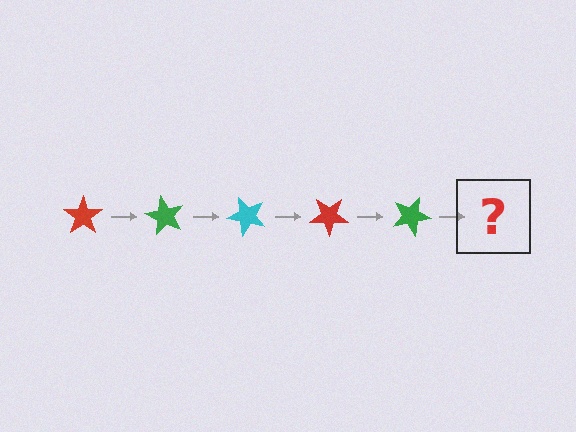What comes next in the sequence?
The next element should be a cyan star, rotated 300 degrees from the start.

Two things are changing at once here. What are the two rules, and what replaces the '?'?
The two rules are that it rotates 60 degrees each step and the color cycles through red, green, and cyan. The '?' should be a cyan star, rotated 300 degrees from the start.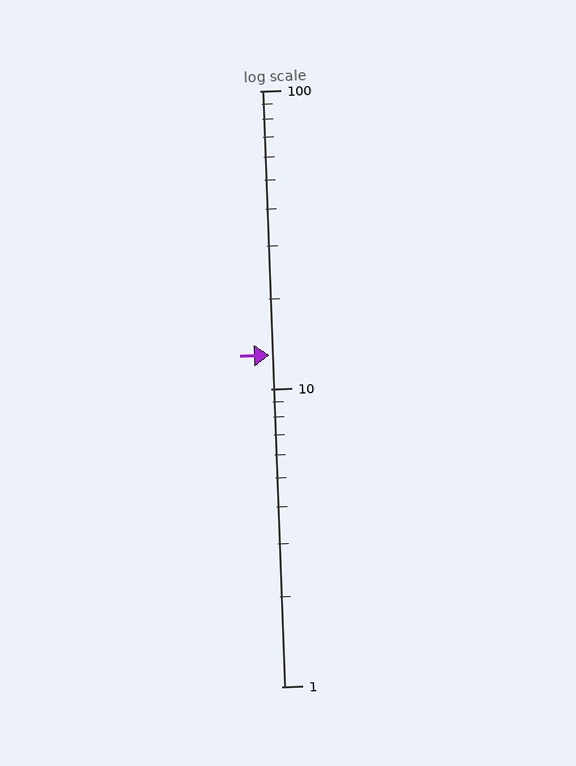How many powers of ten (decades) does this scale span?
The scale spans 2 decades, from 1 to 100.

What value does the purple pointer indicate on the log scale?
The pointer indicates approximately 13.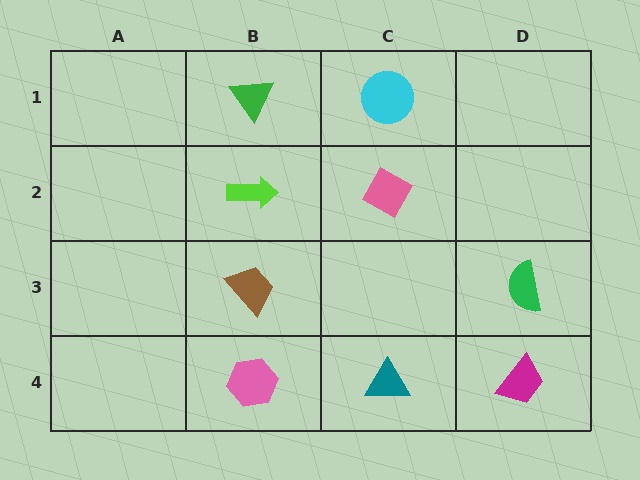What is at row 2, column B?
A lime arrow.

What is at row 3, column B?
A brown trapezoid.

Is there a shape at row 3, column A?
No, that cell is empty.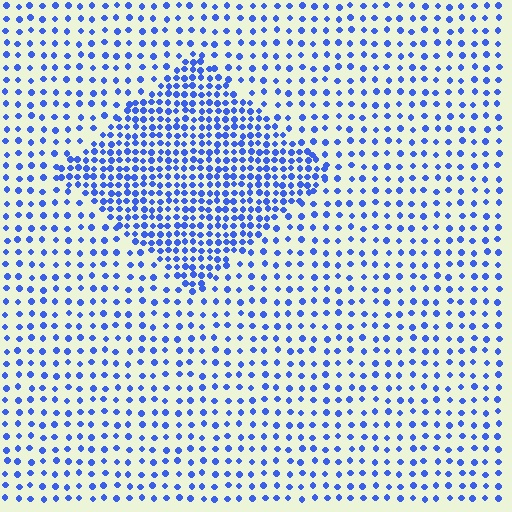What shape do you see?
I see a diamond.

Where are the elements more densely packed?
The elements are more densely packed inside the diamond boundary.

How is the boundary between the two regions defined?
The boundary is defined by a change in element density (approximately 2.2x ratio). All elements are the same color, size, and shape.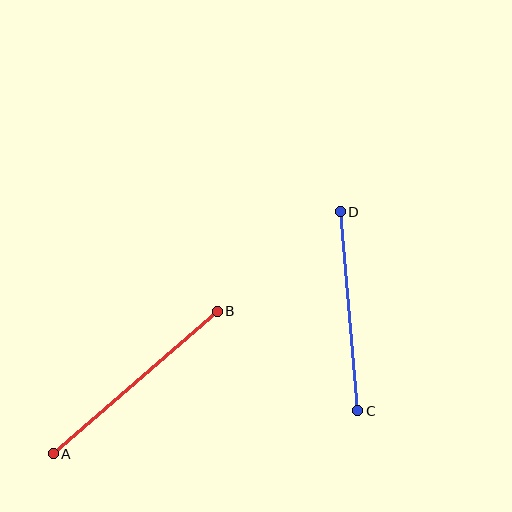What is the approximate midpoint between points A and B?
The midpoint is at approximately (135, 383) pixels.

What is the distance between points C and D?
The distance is approximately 199 pixels.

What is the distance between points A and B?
The distance is approximately 217 pixels.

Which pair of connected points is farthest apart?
Points A and B are farthest apart.